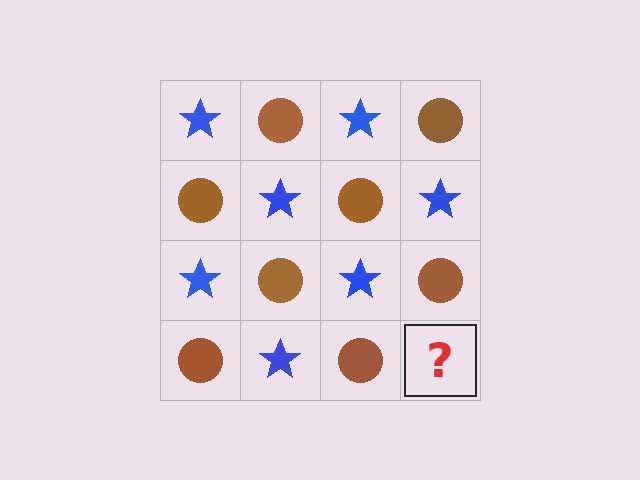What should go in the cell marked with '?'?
The missing cell should contain a blue star.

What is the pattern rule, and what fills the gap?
The rule is that it alternates blue star and brown circle in a checkerboard pattern. The gap should be filled with a blue star.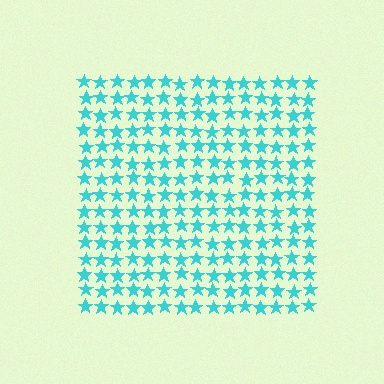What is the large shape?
The large shape is a square.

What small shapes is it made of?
It is made of small stars.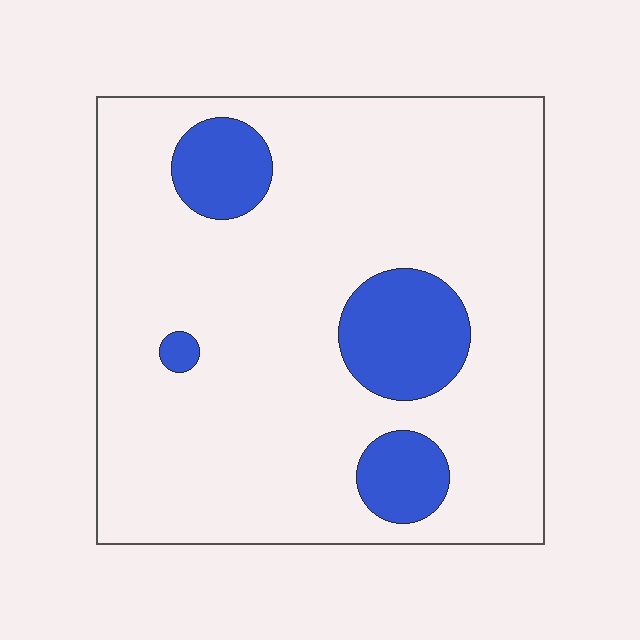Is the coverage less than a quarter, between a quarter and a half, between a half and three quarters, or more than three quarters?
Less than a quarter.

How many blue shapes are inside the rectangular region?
4.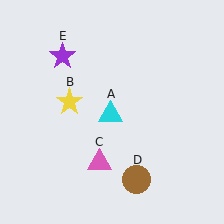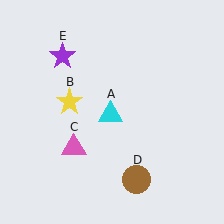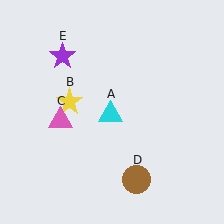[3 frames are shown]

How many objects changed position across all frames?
1 object changed position: pink triangle (object C).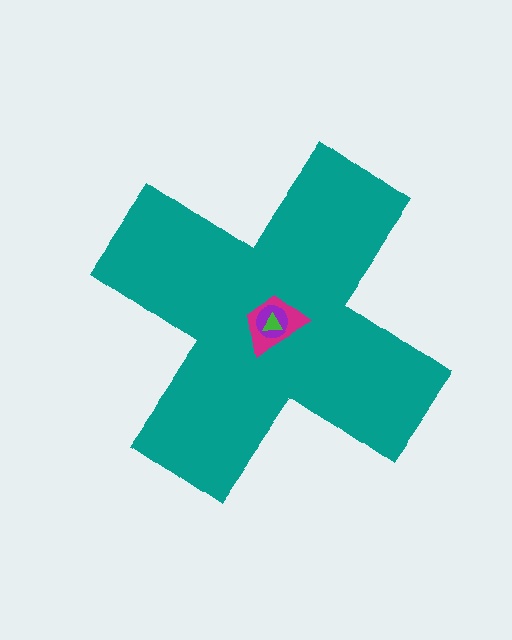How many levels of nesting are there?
4.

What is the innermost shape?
The green triangle.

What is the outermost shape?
The teal cross.